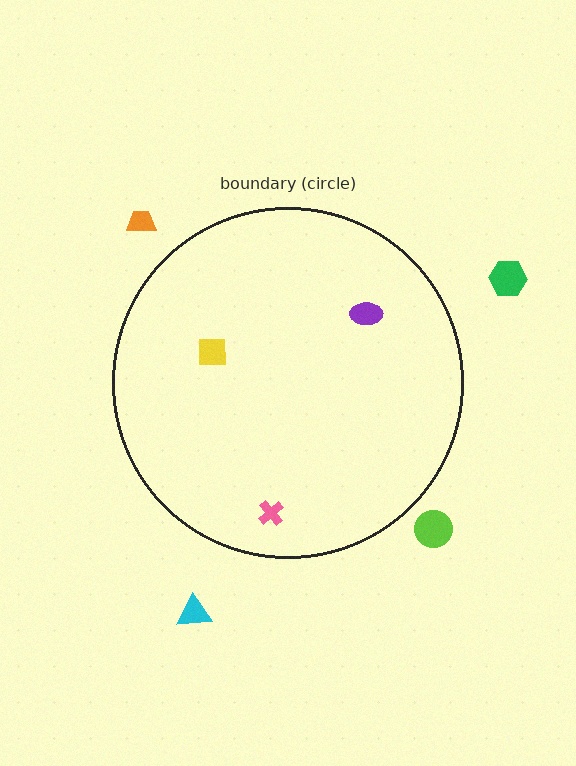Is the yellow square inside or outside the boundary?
Inside.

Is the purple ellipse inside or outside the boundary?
Inside.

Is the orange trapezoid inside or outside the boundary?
Outside.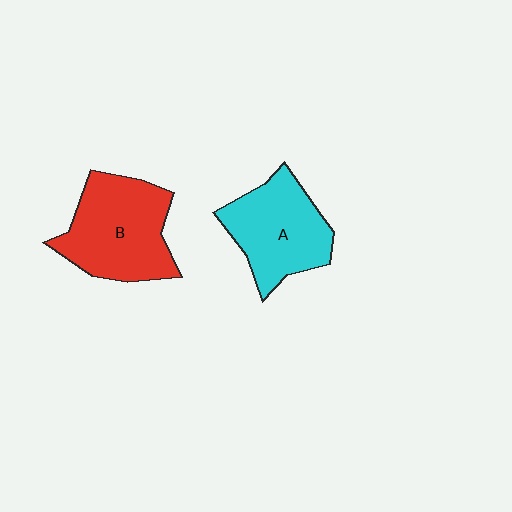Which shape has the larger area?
Shape B (red).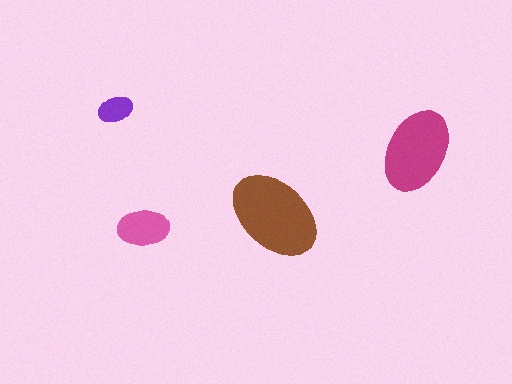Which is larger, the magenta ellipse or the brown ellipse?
The brown one.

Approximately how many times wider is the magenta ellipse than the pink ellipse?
About 1.5 times wider.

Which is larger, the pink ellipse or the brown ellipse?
The brown one.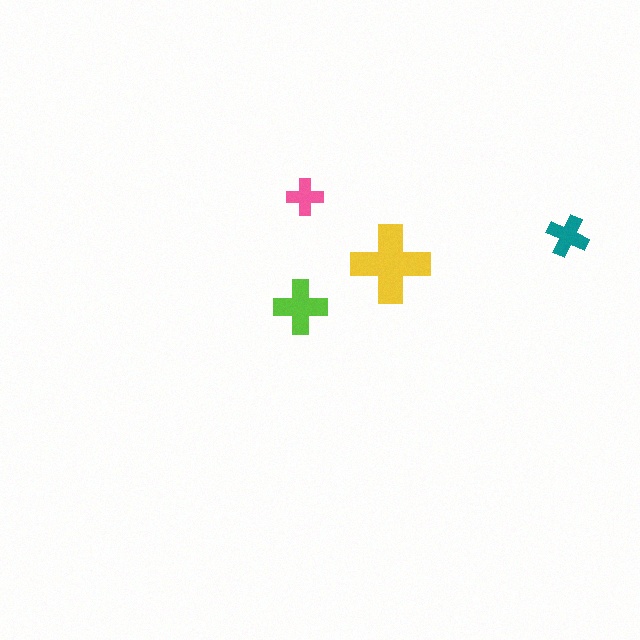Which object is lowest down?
The lime cross is bottommost.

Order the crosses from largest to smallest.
the yellow one, the lime one, the teal one, the pink one.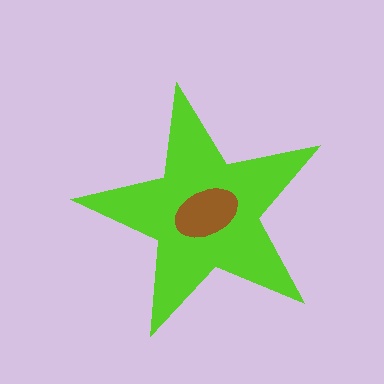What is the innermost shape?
The brown ellipse.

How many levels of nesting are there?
2.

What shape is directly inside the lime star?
The brown ellipse.